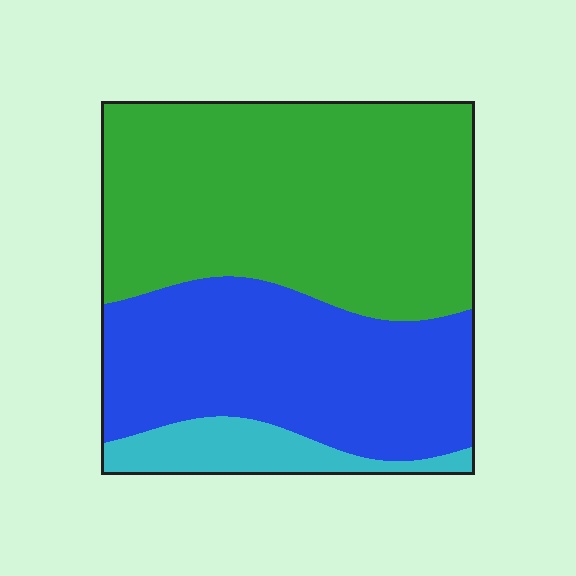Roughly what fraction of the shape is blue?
Blue takes up about three eighths (3/8) of the shape.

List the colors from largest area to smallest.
From largest to smallest: green, blue, cyan.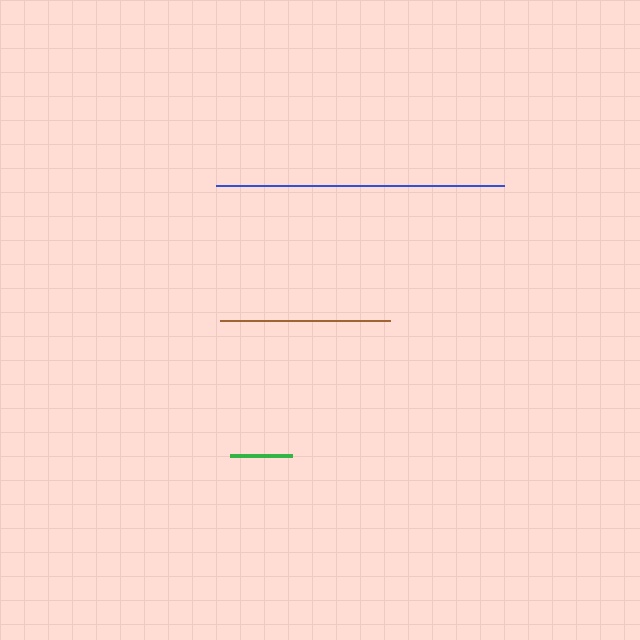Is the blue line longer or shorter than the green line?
The blue line is longer than the green line.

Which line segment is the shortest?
The green line is the shortest at approximately 63 pixels.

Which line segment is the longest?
The blue line is the longest at approximately 288 pixels.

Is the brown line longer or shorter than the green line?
The brown line is longer than the green line.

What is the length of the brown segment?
The brown segment is approximately 170 pixels long.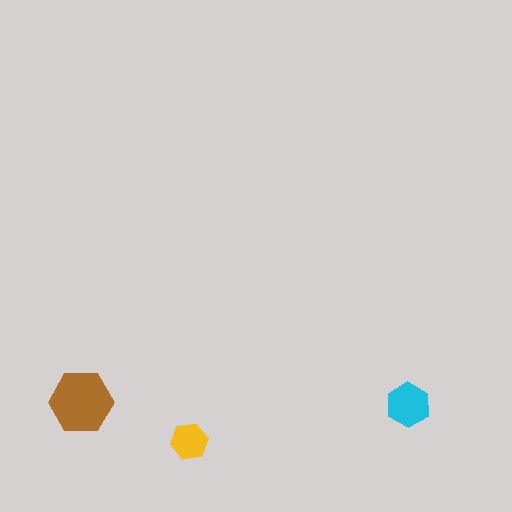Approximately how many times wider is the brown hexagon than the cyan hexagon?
About 1.5 times wider.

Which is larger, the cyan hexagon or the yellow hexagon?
The cyan one.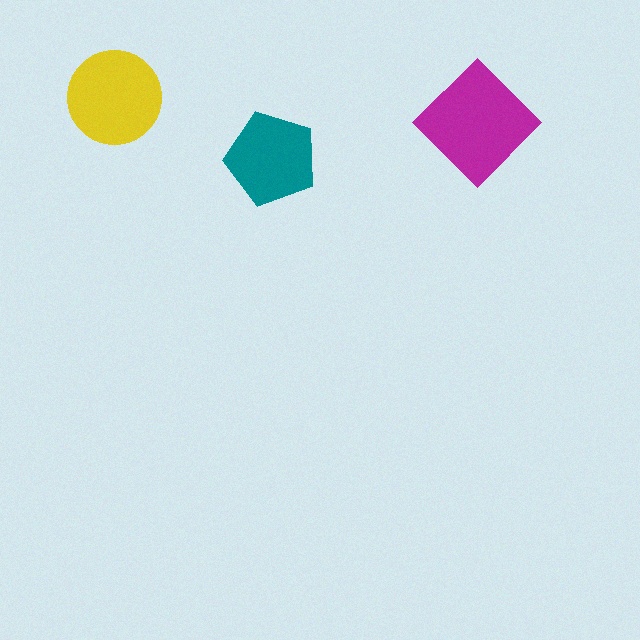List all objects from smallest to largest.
The teal pentagon, the yellow circle, the magenta diamond.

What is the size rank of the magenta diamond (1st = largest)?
1st.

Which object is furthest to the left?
The yellow circle is leftmost.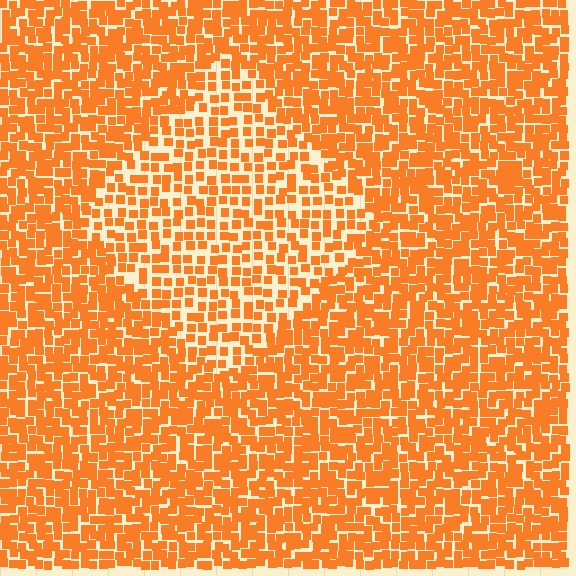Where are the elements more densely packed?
The elements are more densely packed outside the diamond boundary.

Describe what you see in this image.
The image contains small orange elements arranged at two different densities. A diamond-shaped region is visible where the elements are less densely packed than the surrounding area.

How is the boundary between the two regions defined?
The boundary is defined by a change in element density (approximately 1.7x ratio). All elements are the same color, size, and shape.